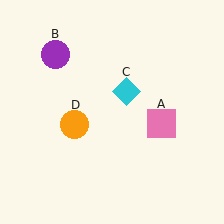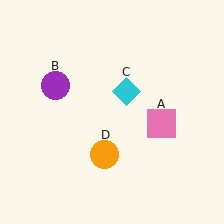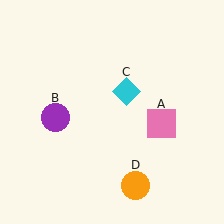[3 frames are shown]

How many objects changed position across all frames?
2 objects changed position: purple circle (object B), orange circle (object D).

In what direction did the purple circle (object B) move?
The purple circle (object B) moved down.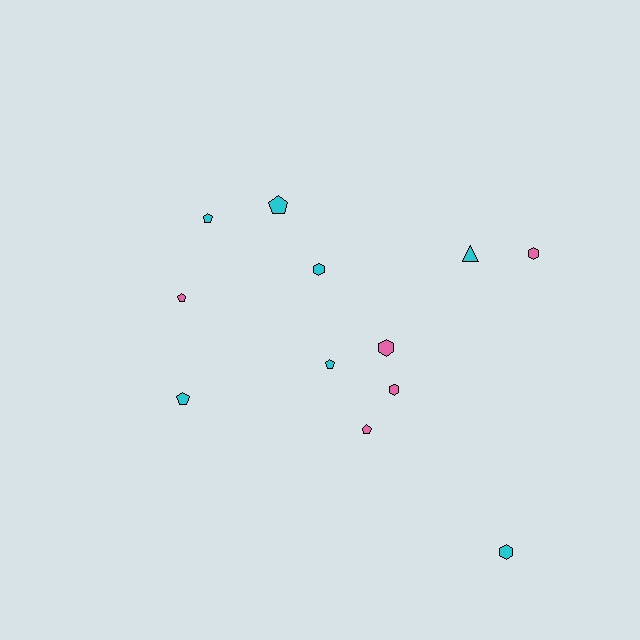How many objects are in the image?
There are 12 objects.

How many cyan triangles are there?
There is 1 cyan triangle.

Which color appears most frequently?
Cyan, with 7 objects.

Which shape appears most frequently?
Pentagon, with 6 objects.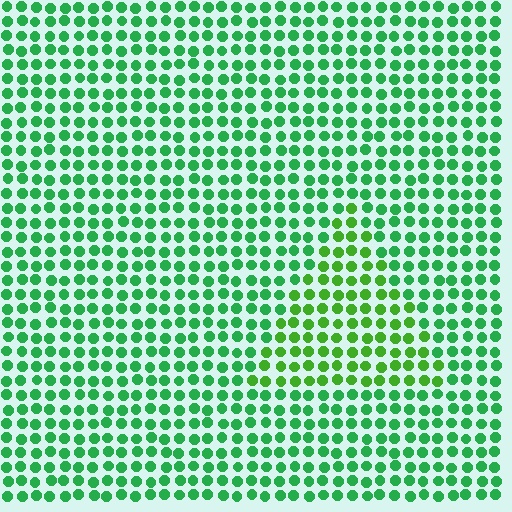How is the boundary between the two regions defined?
The boundary is defined purely by a slight shift in hue (about 28 degrees). Spacing, size, and orientation are identical on both sides.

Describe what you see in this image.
The image is filled with small green elements in a uniform arrangement. A triangle-shaped region is visible where the elements are tinted to a slightly different hue, forming a subtle color boundary.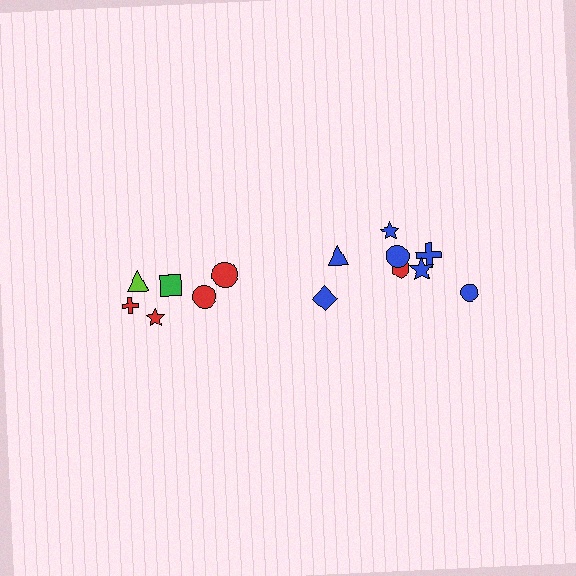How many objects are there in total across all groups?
There are 14 objects.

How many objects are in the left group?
There are 6 objects.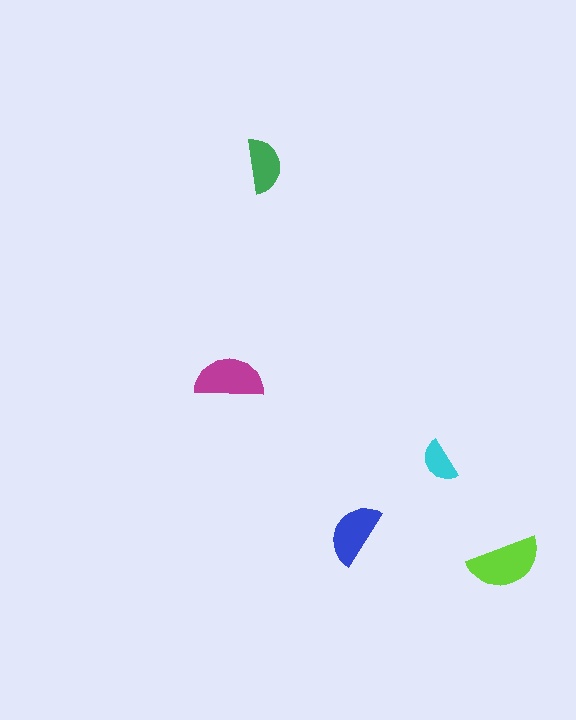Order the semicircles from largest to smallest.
the lime one, the magenta one, the blue one, the green one, the cyan one.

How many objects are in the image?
There are 5 objects in the image.